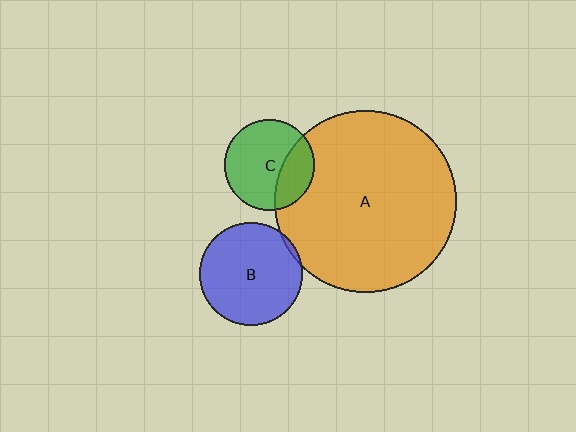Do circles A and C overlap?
Yes.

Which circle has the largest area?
Circle A (orange).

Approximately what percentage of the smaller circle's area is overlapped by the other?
Approximately 30%.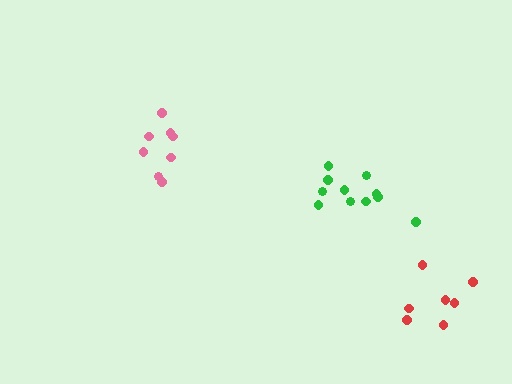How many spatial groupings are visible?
There are 3 spatial groupings.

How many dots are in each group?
Group 1: 8 dots, Group 2: 11 dots, Group 3: 7 dots (26 total).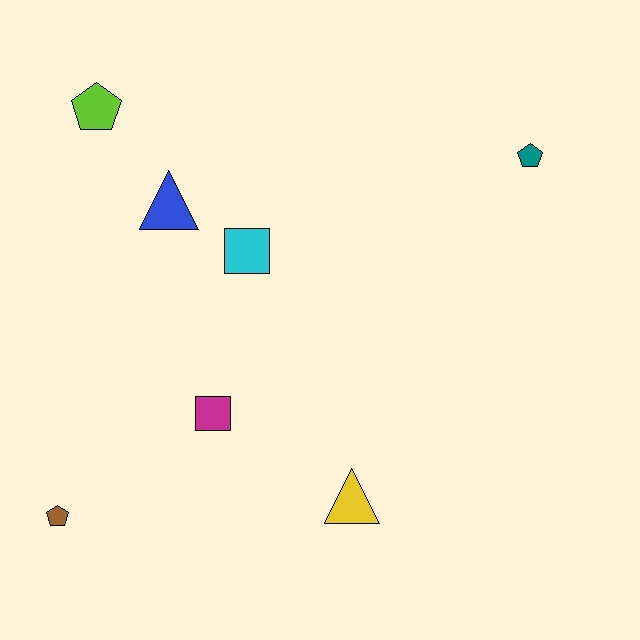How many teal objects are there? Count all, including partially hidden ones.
There is 1 teal object.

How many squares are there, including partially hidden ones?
There are 2 squares.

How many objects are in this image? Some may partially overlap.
There are 7 objects.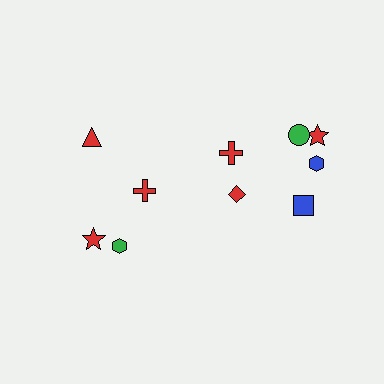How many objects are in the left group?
There are 4 objects.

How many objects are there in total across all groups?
There are 10 objects.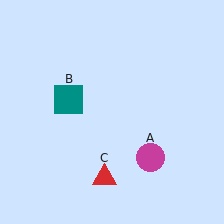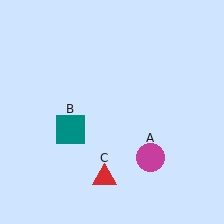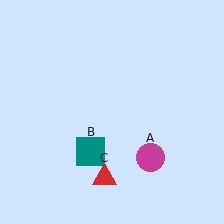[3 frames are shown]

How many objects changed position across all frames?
1 object changed position: teal square (object B).